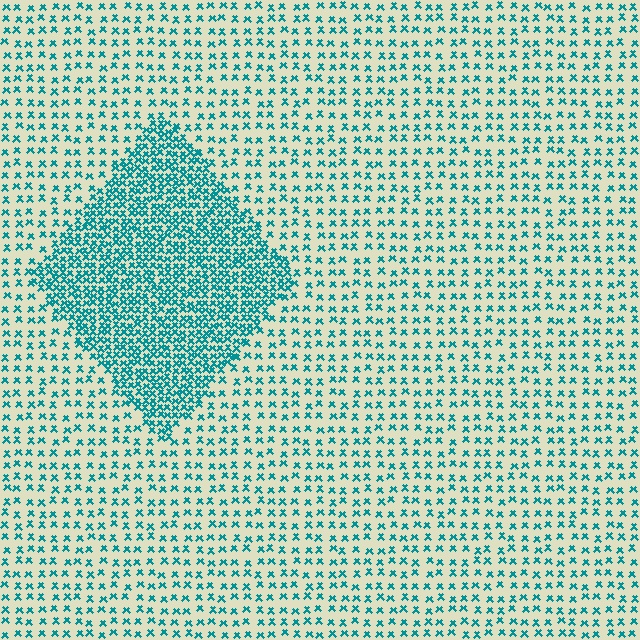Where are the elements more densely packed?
The elements are more densely packed inside the diamond boundary.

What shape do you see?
I see a diamond.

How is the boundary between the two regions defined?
The boundary is defined by a change in element density (approximately 2.6x ratio). All elements are the same color, size, and shape.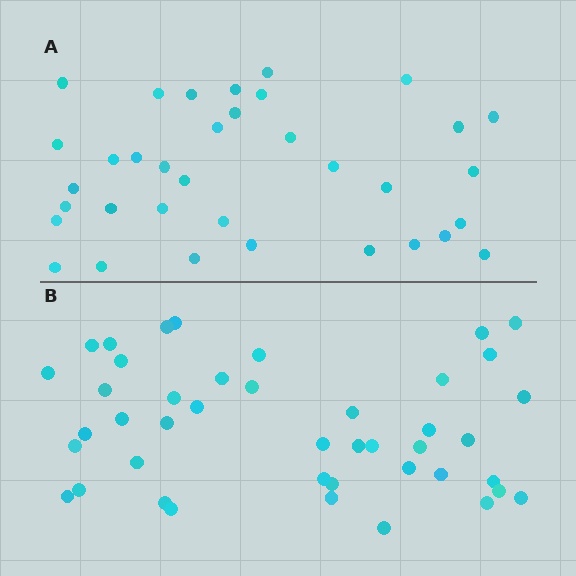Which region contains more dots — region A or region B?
Region B (the bottom region) has more dots.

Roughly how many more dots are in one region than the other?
Region B has roughly 8 or so more dots than region A.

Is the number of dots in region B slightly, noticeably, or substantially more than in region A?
Region B has only slightly more — the two regions are fairly close. The ratio is roughly 1.2 to 1.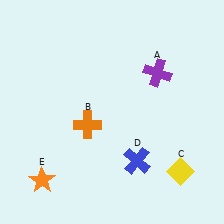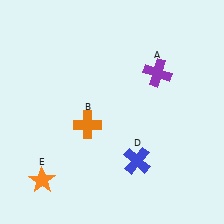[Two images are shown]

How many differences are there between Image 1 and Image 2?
There is 1 difference between the two images.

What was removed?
The yellow diamond (C) was removed in Image 2.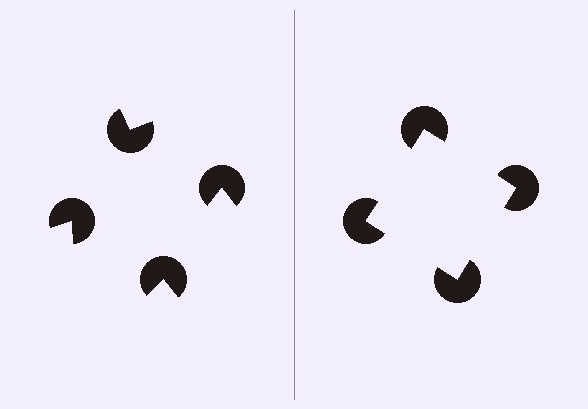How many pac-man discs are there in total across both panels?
8 — 4 on each side.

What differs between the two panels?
The pac-man discs are positioned identically on both sides; only the wedge orientations differ. On the right they align to a square; on the left they are misaligned.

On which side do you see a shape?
An illusory square appears on the right side. On the left side the wedge cuts are rotated, so no coherent shape forms.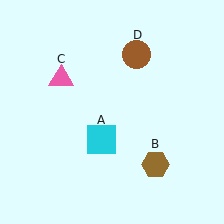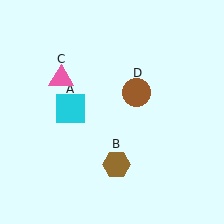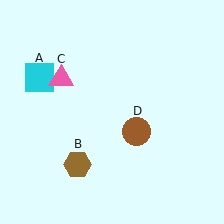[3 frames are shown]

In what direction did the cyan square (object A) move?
The cyan square (object A) moved up and to the left.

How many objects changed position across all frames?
3 objects changed position: cyan square (object A), brown hexagon (object B), brown circle (object D).